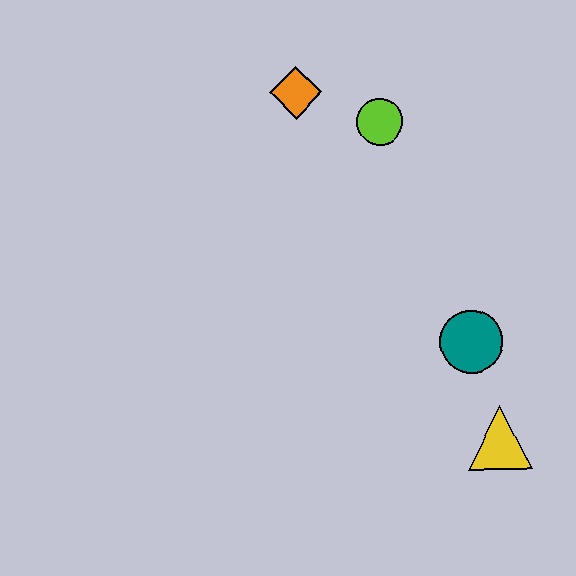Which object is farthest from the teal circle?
The orange diamond is farthest from the teal circle.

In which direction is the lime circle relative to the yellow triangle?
The lime circle is above the yellow triangle.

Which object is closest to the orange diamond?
The lime circle is closest to the orange diamond.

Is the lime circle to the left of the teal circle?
Yes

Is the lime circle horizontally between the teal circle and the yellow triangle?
No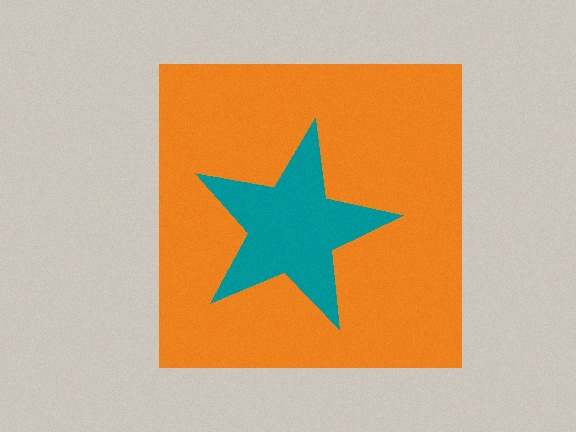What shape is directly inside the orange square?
The teal star.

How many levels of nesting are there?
2.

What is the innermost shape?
The teal star.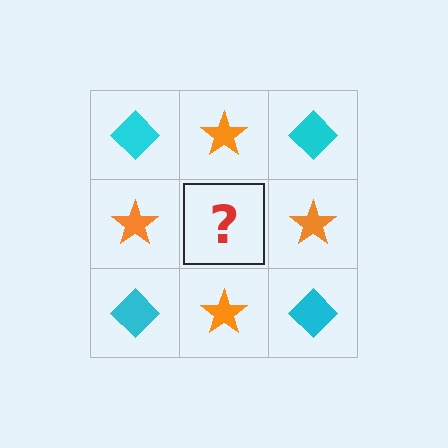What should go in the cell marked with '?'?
The missing cell should contain a cyan diamond.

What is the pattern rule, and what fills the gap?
The rule is that it alternates cyan diamond and orange star in a checkerboard pattern. The gap should be filled with a cyan diamond.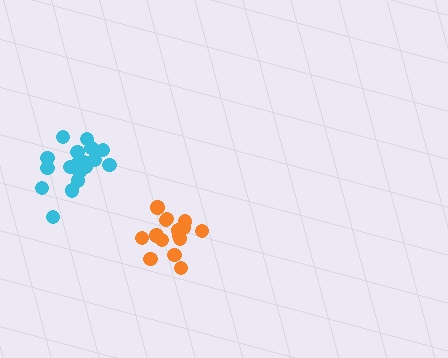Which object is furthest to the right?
The orange cluster is rightmost.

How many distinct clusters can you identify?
There are 2 distinct clusters.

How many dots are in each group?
Group 1: 19 dots, Group 2: 15 dots (34 total).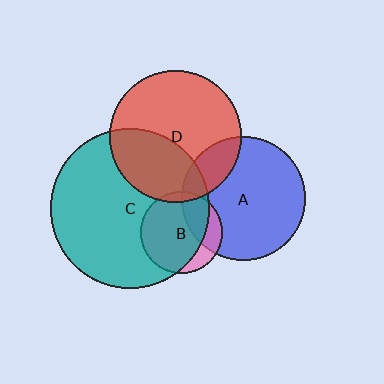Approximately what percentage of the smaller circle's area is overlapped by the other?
Approximately 80%.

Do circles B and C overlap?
Yes.